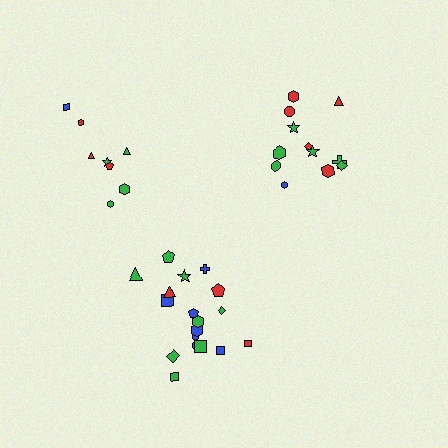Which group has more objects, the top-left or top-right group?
The top-right group.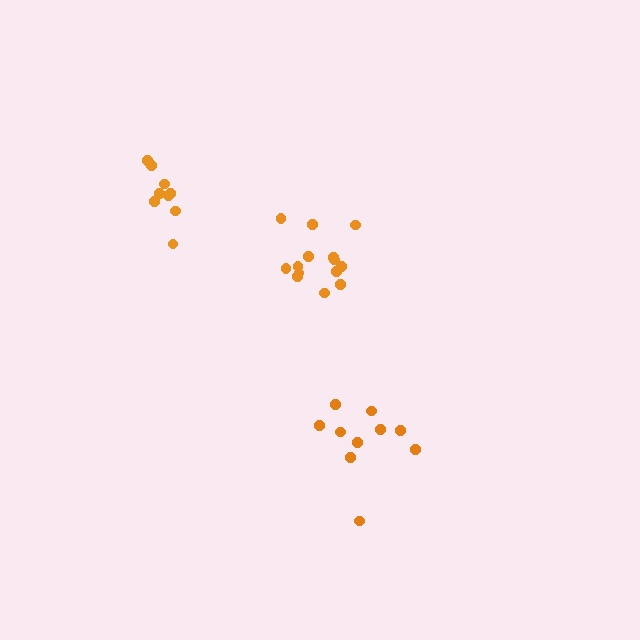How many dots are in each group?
Group 1: 10 dots, Group 2: 9 dots, Group 3: 14 dots (33 total).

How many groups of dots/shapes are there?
There are 3 groups.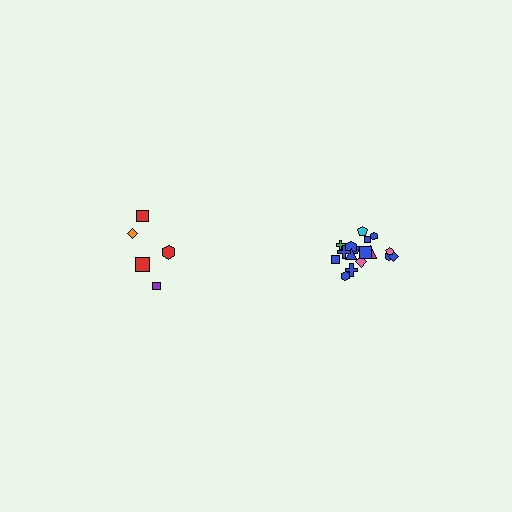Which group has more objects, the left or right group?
The right group.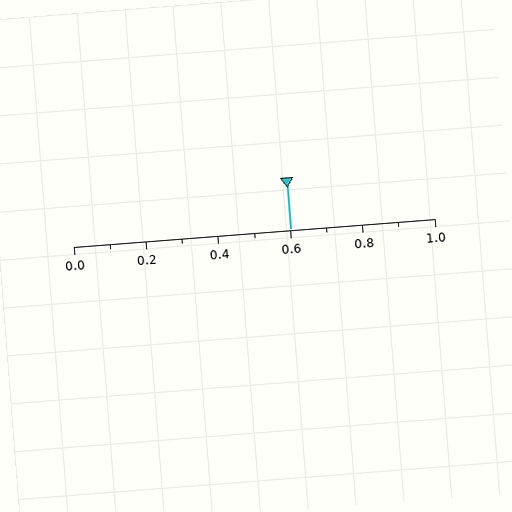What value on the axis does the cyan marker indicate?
The marker indicates approximately 0.6.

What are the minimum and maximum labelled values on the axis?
The axis runs from 0.0 to 1.0.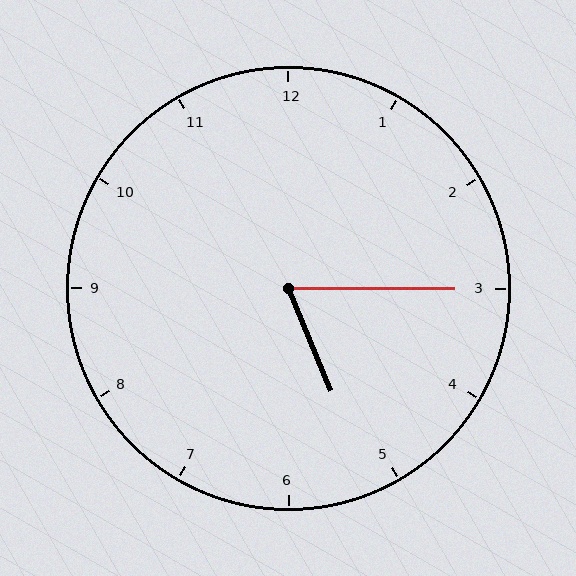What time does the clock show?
5:15.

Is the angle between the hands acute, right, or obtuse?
It is acute.